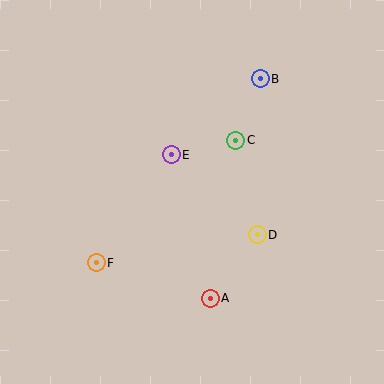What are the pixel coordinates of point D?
Point D is at (257, 235).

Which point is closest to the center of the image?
Point E at (171, 155) is closest to the center.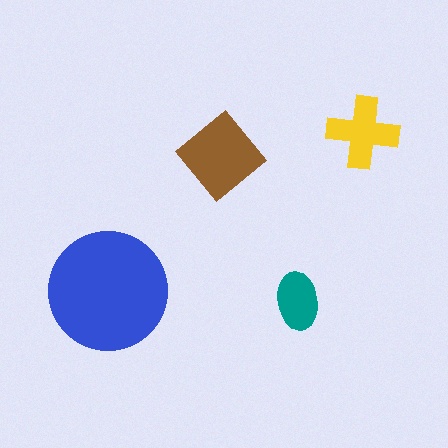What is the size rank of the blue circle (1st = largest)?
1st.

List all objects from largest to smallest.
The blue circle, the brown diamond, the yellow cross, the teal ellipse.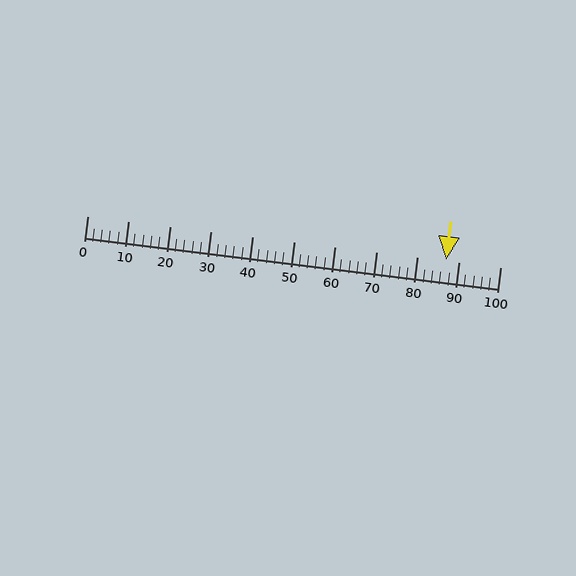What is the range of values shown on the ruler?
The ruler shows values from 0 to 100.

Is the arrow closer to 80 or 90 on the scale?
The arrow is closer to 90.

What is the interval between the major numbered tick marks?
The major tick marks are spaced 10 units apart.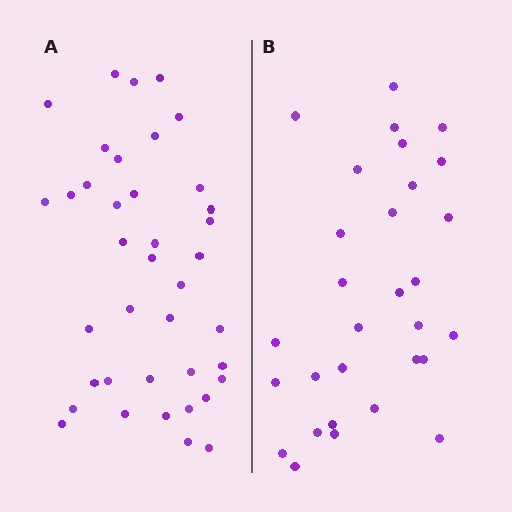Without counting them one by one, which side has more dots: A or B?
Region A (the left region) has more dots.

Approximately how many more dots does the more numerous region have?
Region A has roughly 8 or so more dots than region B.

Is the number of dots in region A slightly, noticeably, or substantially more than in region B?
Region A has noticeably more, but not dramatically so. The ratio is roughly 1.3 to 1.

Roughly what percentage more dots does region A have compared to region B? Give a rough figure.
About 30% more.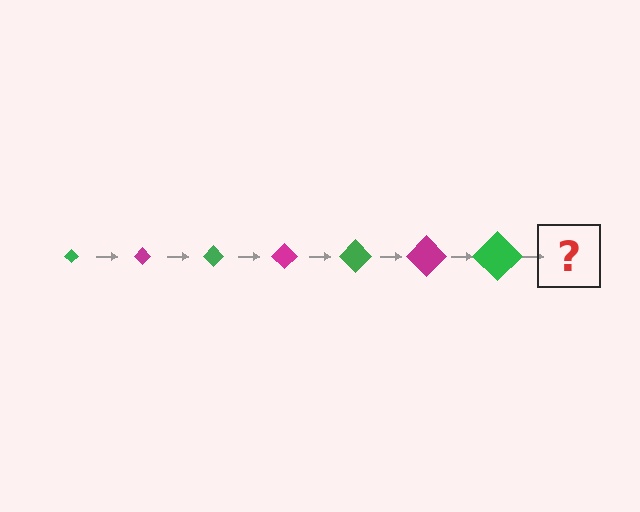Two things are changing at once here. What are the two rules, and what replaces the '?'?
The two rules are that the diamond grows larger each step and the color cycles through green and magenta. The '?' should be a magenta diamond, larger than the previous one.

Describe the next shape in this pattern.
It should be a magenta diamond, larger than the previous one.